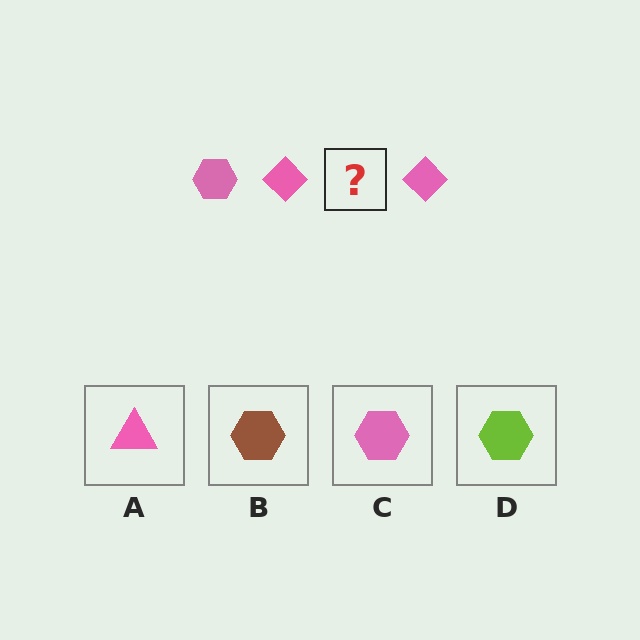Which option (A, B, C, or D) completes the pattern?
C.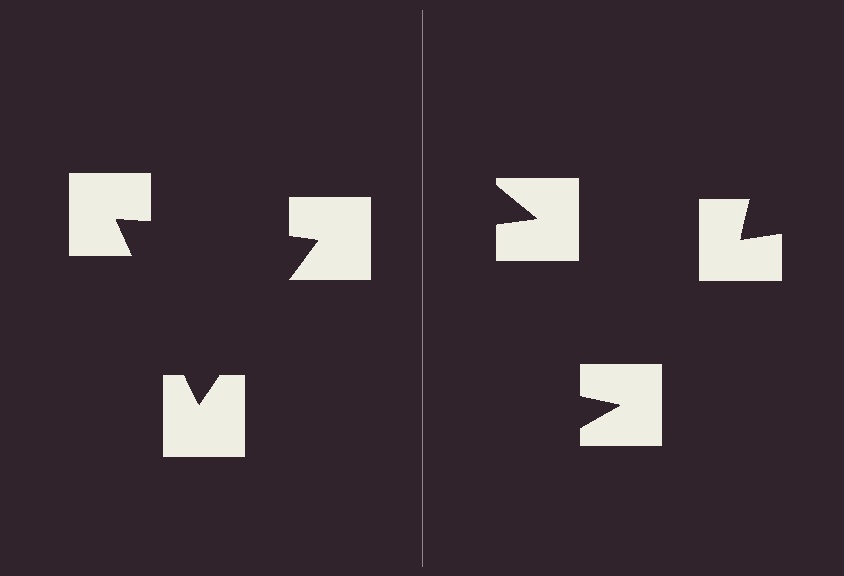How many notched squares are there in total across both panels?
6 — 3 on each side.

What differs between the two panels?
The notched squares are positioned identically on both sides; only the wedge orientations differ. On the left they align to a triangle; on the right they are misaligned.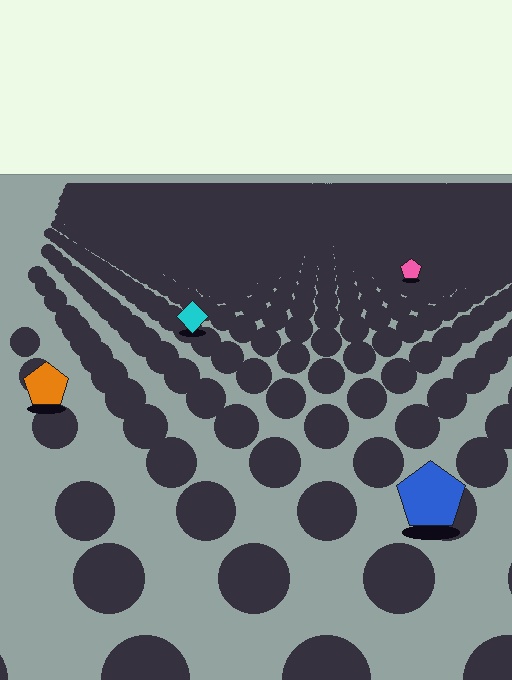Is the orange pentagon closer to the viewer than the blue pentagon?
No. The blue pentagon is closer — you can tell from the texture gradient: the ground texture is coarser near it.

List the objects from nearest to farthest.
From nearest to farthest: the blue pentagon, the orange pentagon, the cyan diamond, the pink pentagon.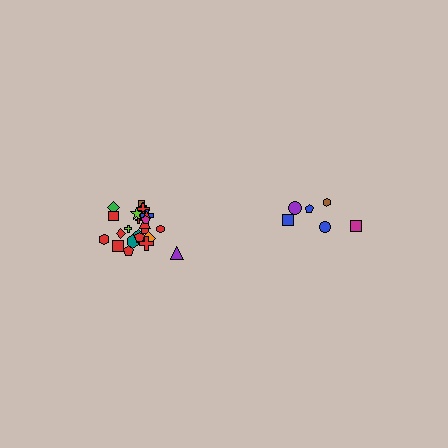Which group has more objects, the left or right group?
The left group.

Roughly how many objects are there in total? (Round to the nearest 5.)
Roughly 30 objects in total.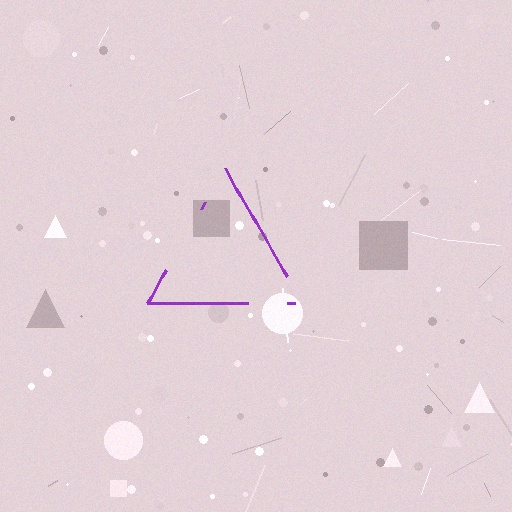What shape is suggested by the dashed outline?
The dashed outline suggests a triangle.